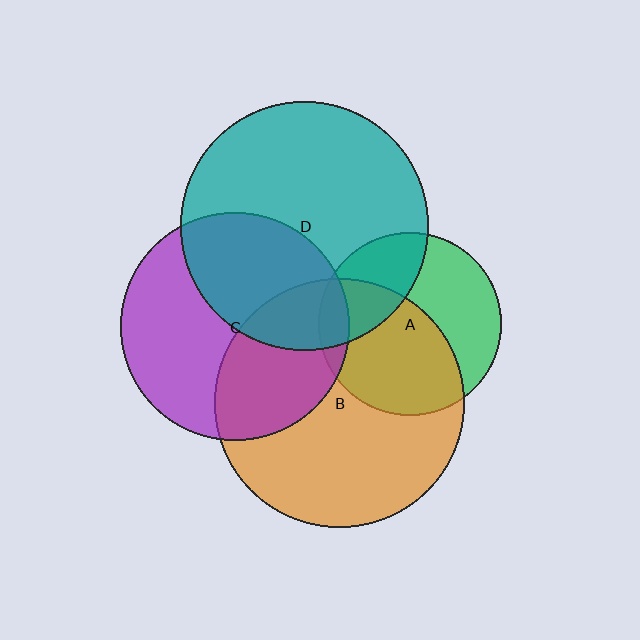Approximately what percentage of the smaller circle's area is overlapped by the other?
Approximately 30%.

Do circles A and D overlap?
Yes.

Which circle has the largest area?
Circle B (orange).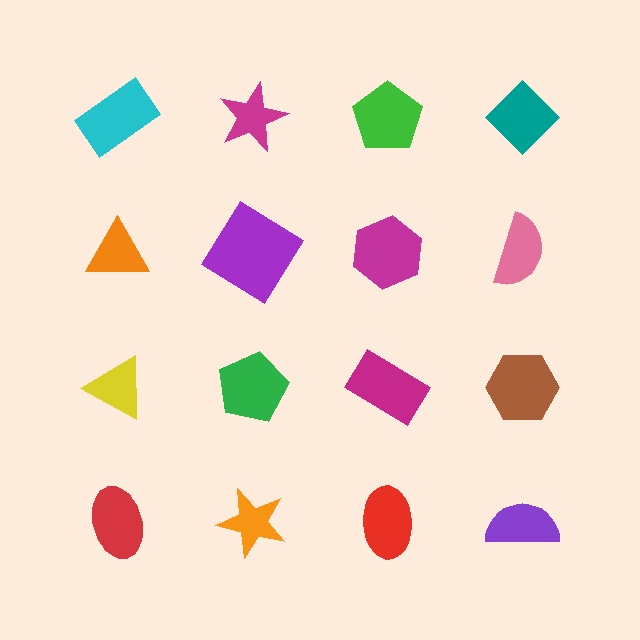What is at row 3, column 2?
A green pentagon.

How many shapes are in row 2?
4 shapes.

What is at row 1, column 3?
A green pentagon.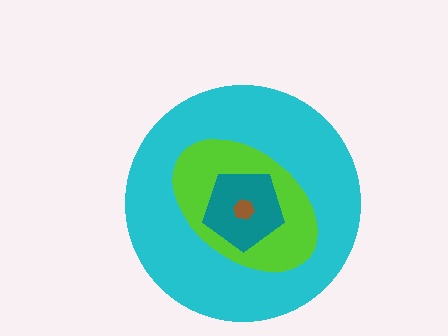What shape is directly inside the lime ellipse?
The teal pentagon.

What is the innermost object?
The brown hexagon.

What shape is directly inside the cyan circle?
The lime ellipse.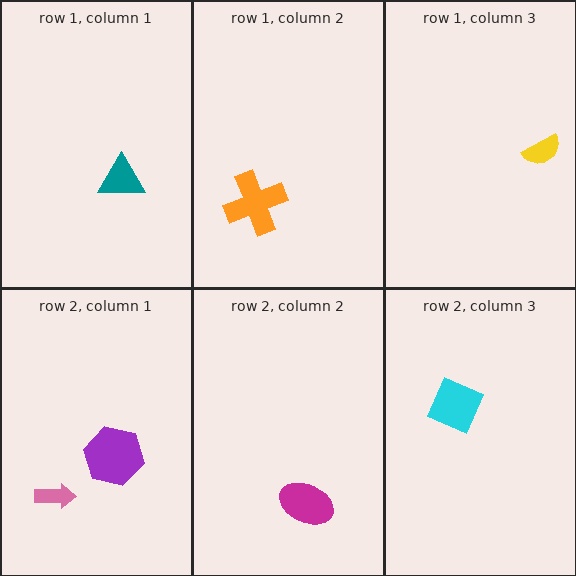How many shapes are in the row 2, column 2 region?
1.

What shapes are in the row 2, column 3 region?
The cyan square.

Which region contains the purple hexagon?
The row 2, column 1 region.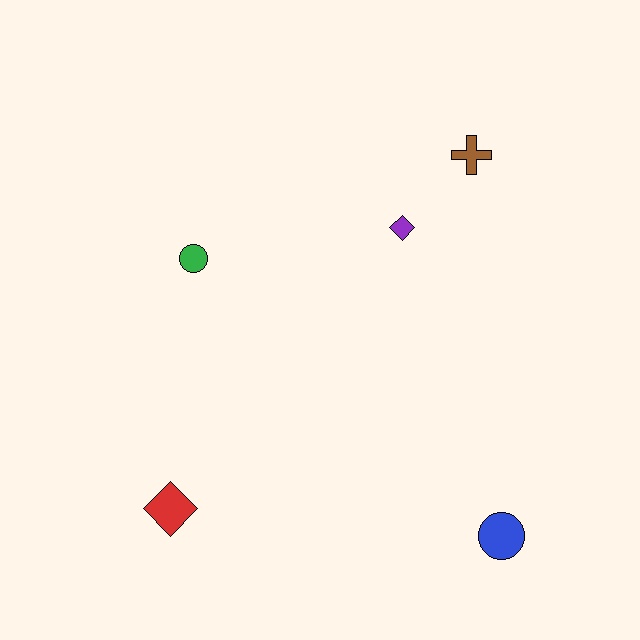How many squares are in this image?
There are no squares.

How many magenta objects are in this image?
There are no magenta objects.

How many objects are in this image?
There are 5 objects.